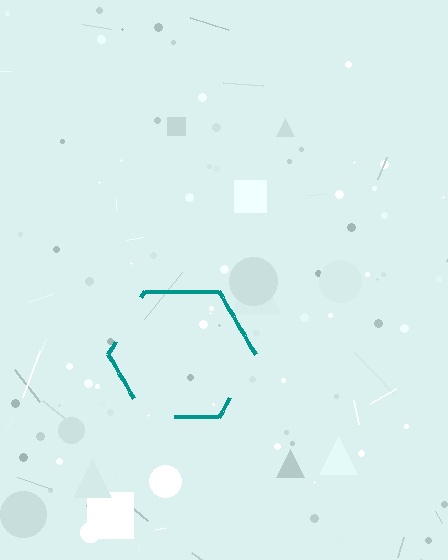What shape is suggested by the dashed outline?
The dashed outline suggests a hexagon.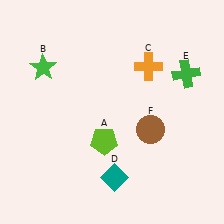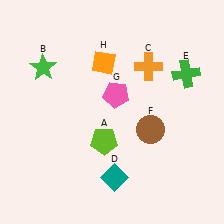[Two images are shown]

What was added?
A pink pentagon (G), an orange diamond (H) were added in Image 2.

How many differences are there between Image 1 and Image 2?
There are 2 differences between the two images.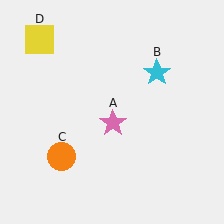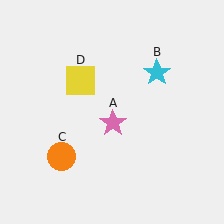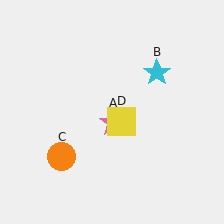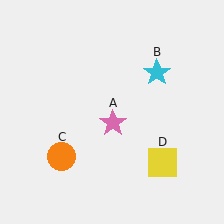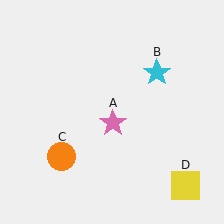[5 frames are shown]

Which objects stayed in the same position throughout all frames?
Pink star (object A) and cyan star (object B) and orange circle (object C) remained stationary.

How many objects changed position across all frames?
1 object changed position: yellow square (object D).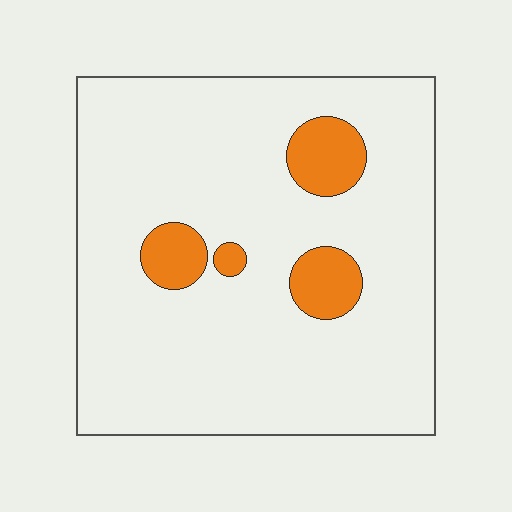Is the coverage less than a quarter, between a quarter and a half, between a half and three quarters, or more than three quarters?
Less than a quarter.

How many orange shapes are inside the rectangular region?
4.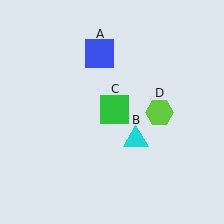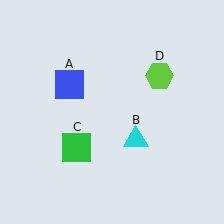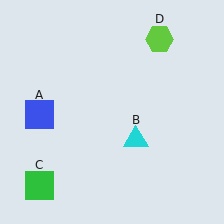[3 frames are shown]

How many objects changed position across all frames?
3 objects changed position: blue square (object A), green square (object C), lime hexagon (object D).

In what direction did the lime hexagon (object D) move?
The lime hexagon (object D) moved up.